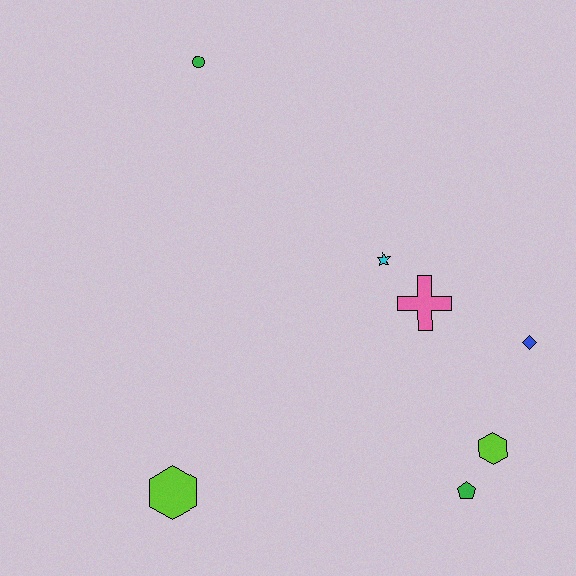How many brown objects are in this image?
There are no brown objects.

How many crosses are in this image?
There is 1 cross.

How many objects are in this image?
There are 7 objects.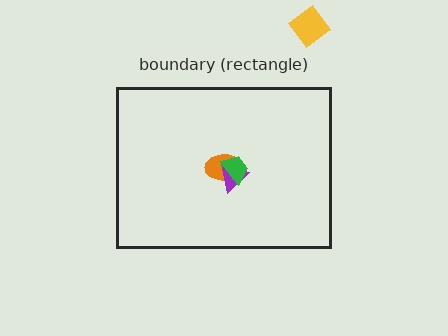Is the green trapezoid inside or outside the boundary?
Inside.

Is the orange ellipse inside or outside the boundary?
Inside.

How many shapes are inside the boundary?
3 inside, 1 outside.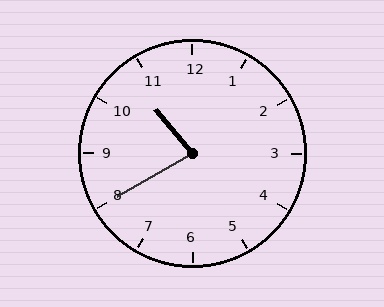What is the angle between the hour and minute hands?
Approximately 80 degrees.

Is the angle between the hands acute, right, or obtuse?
It is acute.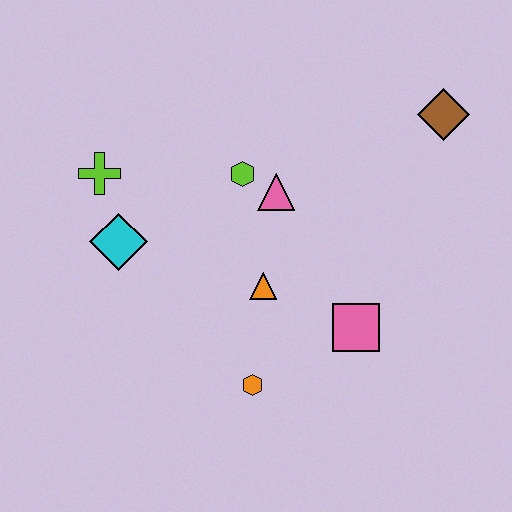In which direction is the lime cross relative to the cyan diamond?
The lime cross is above the cyan diamond.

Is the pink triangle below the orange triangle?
No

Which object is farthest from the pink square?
The lime cross is farthest from the pink square.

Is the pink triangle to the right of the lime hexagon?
Yes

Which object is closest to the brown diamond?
The pink triangle is closest to the brown diamond.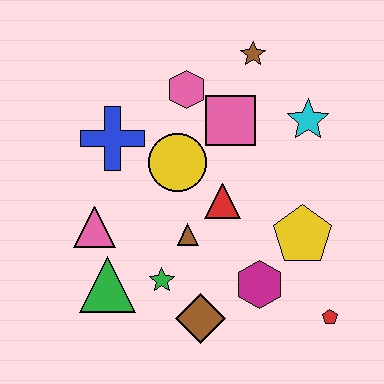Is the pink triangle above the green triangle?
Yes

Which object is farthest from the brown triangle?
The brown star is farthest from the brown triangle.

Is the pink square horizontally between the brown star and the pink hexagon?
Yes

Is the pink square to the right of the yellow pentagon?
No